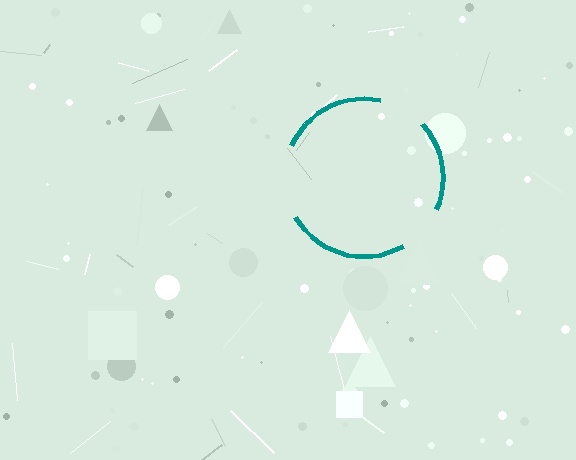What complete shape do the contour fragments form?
The contour fragments form a circle.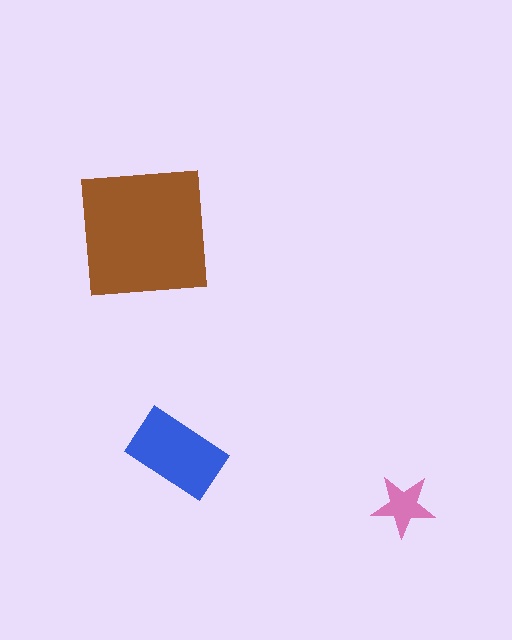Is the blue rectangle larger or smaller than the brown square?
Smaller.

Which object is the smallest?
The pink star.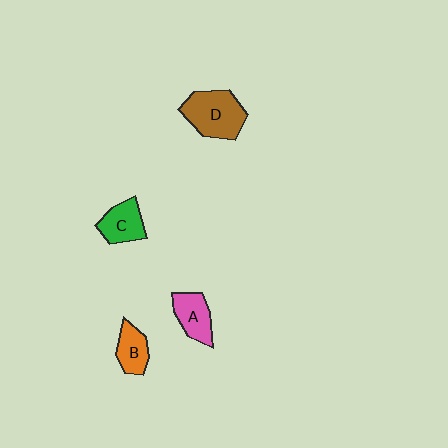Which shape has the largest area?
Shape D (brown).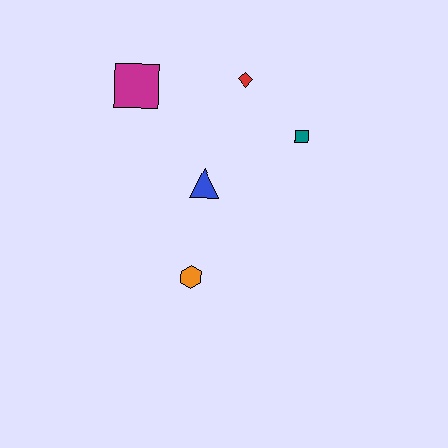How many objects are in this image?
There are 5 objects.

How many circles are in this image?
There are no circles.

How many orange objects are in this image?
There is 1 orange object.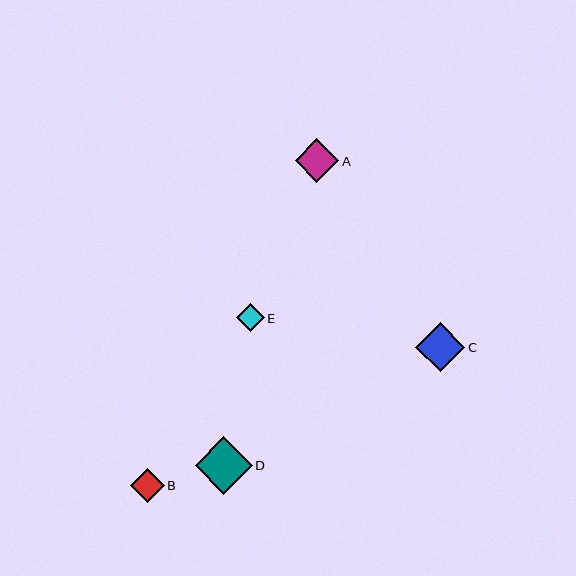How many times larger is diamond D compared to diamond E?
Diamond D is approximately 2.0 times the size of diamond E.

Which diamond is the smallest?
Diamond E is the smallest with a size of approximately 28 pixels.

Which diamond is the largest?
Diamond D is the largest with a size of approximately 57 pixels.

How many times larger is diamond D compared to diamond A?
Diamond D is approximately 1.3 times the size of diamond A.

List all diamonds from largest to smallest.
From largest to smallest: D, C, A, B, E.